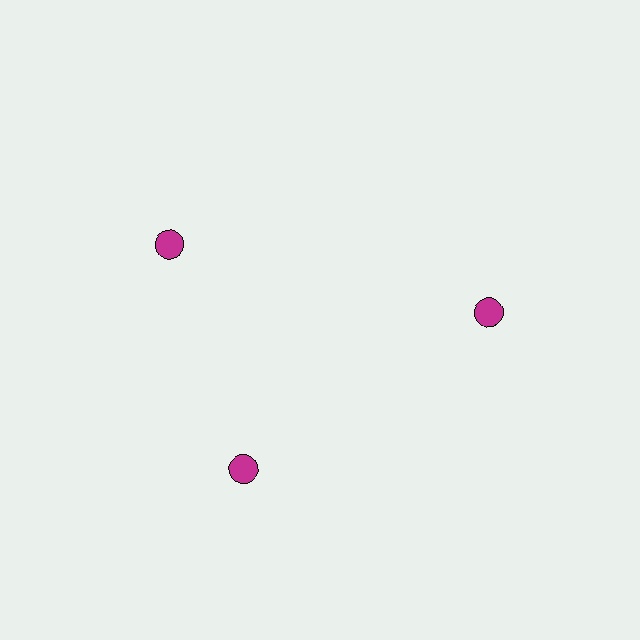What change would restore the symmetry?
The symmetry would be restored by rotating it back into even spacing with its neighbors so that all 3 circles sit at equal angles and equal distance from the center.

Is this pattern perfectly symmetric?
No. The 3 magenta circles are arranged in a ring, but one element near the 11 o'clock position is rotated out of alignment along the ring, breaking the 3-fold rotational symmetry.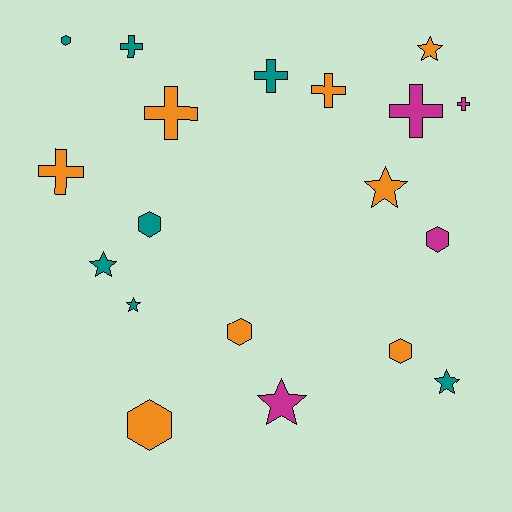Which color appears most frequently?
Orange, with 8 objects.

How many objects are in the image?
There are 19 objects.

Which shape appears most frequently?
Cross, with 7 objects.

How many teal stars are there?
There are 3 teal stars.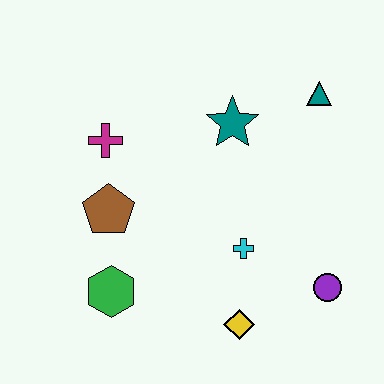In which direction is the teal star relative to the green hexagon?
The teal star is above the green hexagon.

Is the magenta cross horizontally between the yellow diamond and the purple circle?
No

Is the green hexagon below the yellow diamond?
No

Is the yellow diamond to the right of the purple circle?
No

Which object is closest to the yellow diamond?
The cyan cross is closest to the yellow diamond.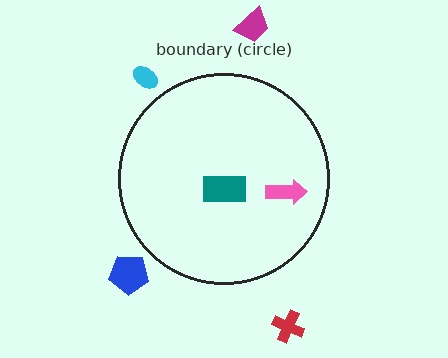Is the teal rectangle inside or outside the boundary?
Inside.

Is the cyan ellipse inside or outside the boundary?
Outside.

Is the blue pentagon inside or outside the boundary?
Outside.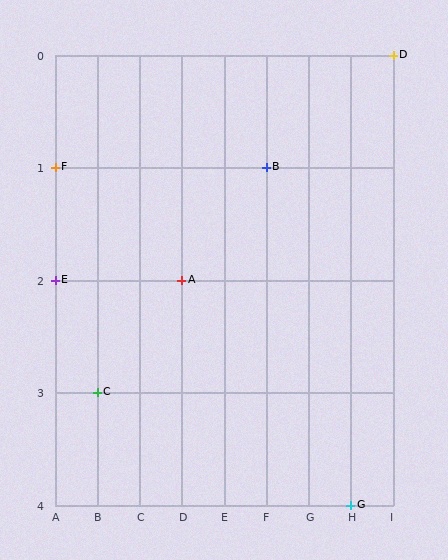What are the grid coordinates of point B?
Point B is at grid coordinates (F, 1).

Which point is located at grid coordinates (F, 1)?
Point B is at (F, 1).